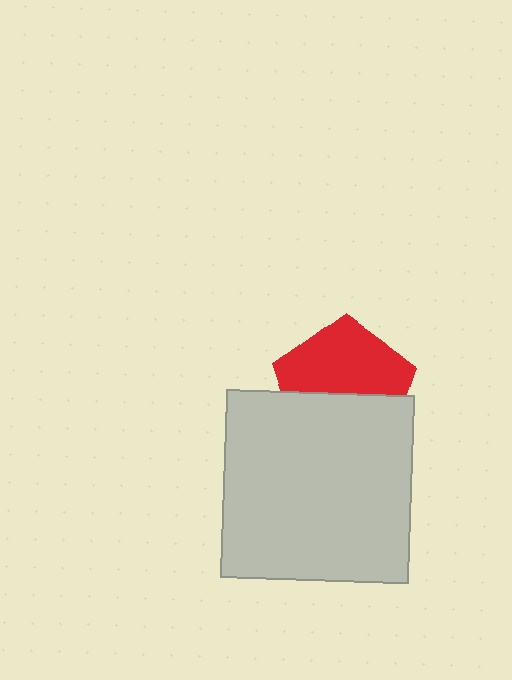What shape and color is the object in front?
The object in front is a light gray square.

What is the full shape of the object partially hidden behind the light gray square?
The partially hidden object is a red pentagon.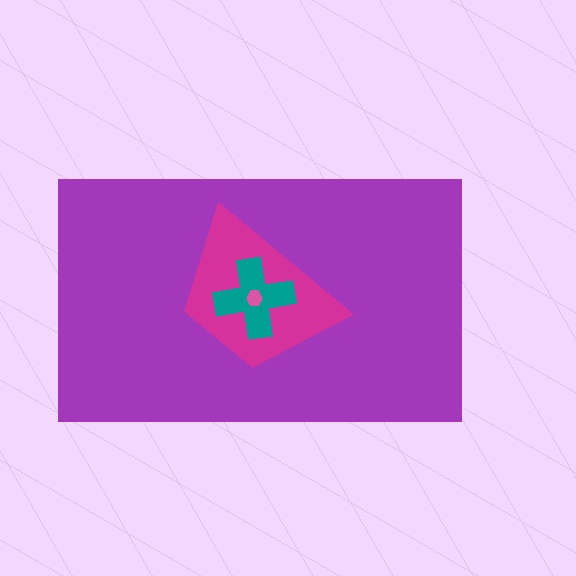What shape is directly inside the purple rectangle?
The magenta trapezoid.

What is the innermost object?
The pink hexagon.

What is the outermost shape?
The purple rectangle.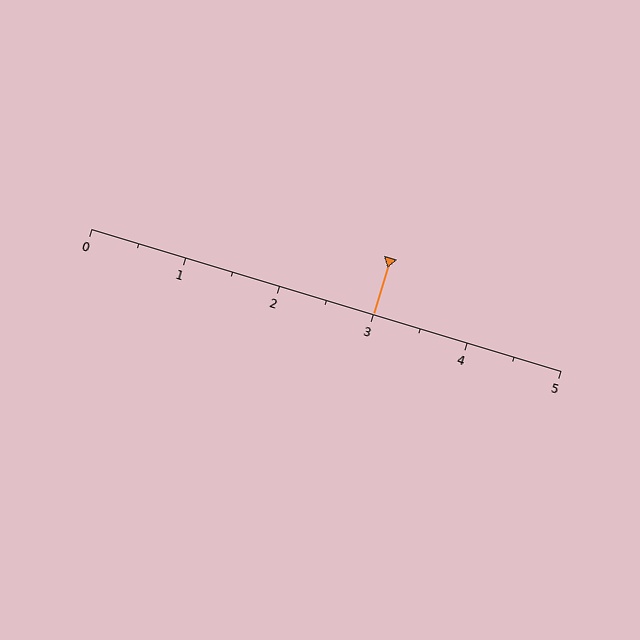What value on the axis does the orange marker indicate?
The marker indicates approximately 3.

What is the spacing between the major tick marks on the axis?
The major ticks are spaced 1 apart.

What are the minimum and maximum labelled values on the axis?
The axis runs from 0 to 5.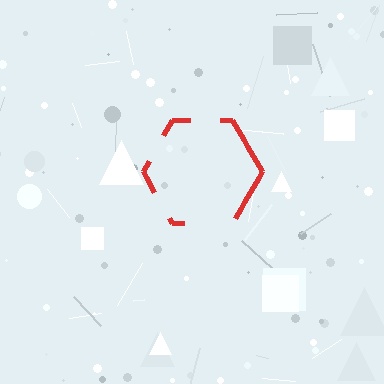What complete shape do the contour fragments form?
The contour fragments form a hexagon.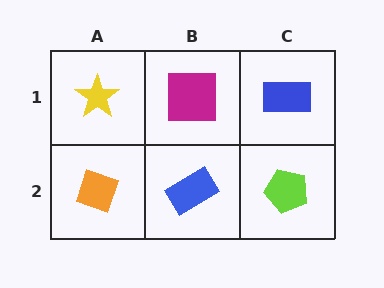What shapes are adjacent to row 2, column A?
A yellow star (row 1, column A), a blue rectangle (row 2, column B).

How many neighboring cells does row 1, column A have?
2.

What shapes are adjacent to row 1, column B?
A blue rectangle (row 2, column B), a yellow star (row 1, column A), a blue rectangle (row 1, column C).